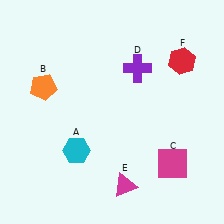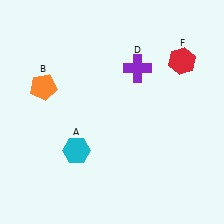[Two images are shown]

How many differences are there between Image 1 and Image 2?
There are 2 differences between the two images.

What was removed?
The magenta triangle (E), the magenta square (C) were removed in Image 2.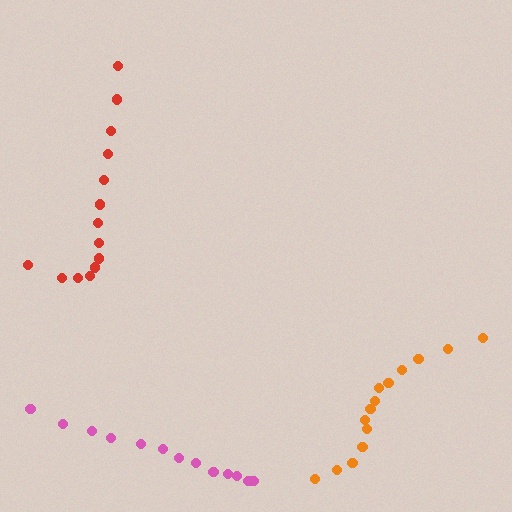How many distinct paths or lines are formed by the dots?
There are 3 distinct paths.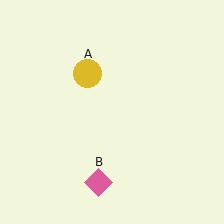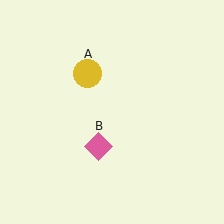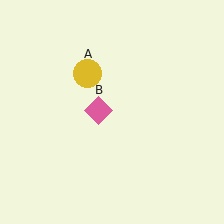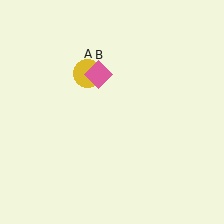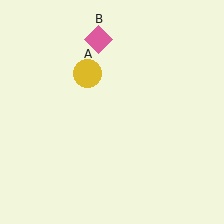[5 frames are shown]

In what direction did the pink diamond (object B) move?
The pink diamond (object B) moved up.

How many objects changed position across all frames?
1 object changed position: pink diamond (object B).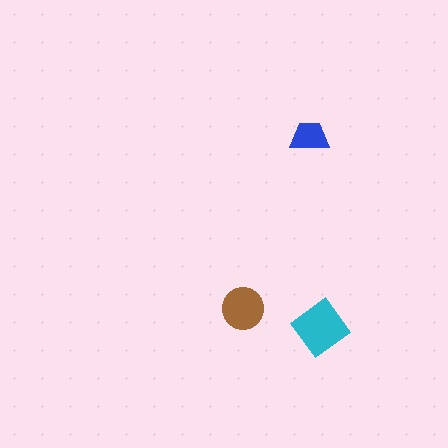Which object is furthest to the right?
The cyan diamond is rightmost.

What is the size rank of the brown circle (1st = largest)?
2nd.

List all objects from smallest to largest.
The blue trapezoid, the brown circle, the cyan diamond.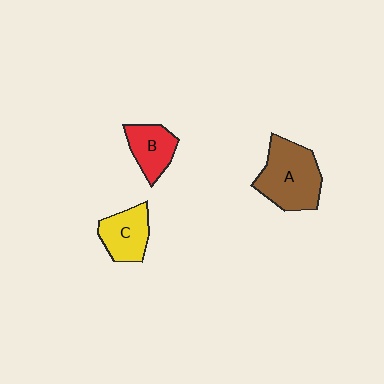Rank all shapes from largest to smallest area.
From largest to smallest: A (brown), C (yellow), B (red).